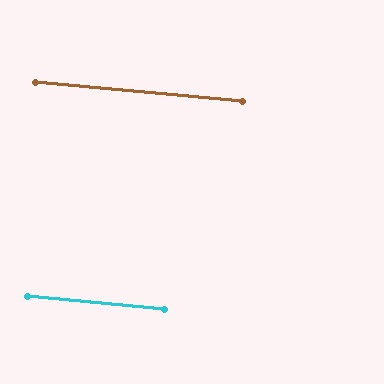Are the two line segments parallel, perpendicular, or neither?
Parallel — their directions differ by only 0.0°.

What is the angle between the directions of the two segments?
Approximately 0 degrees.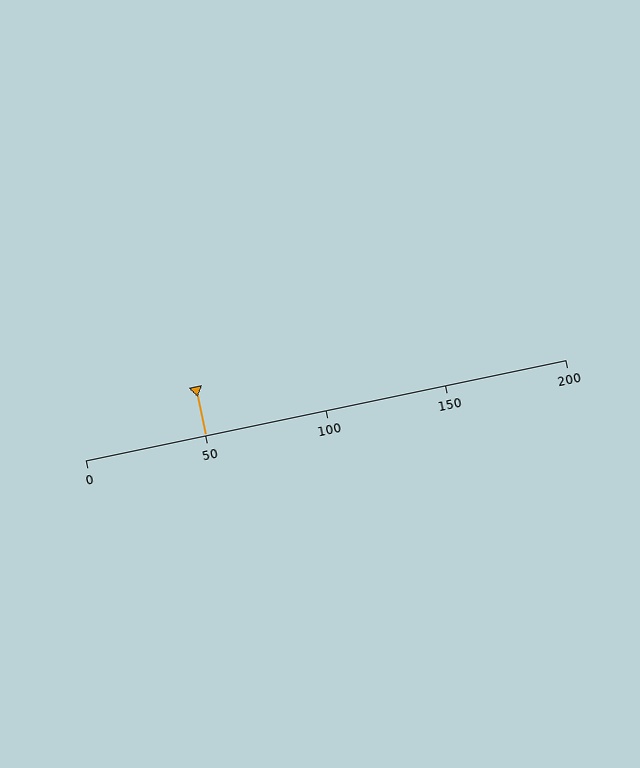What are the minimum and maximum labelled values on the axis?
The axis runs from 0 to 200.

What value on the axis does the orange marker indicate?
The marker indicates approximately 50.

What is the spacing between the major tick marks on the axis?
The major ticks are spaced 50 apart.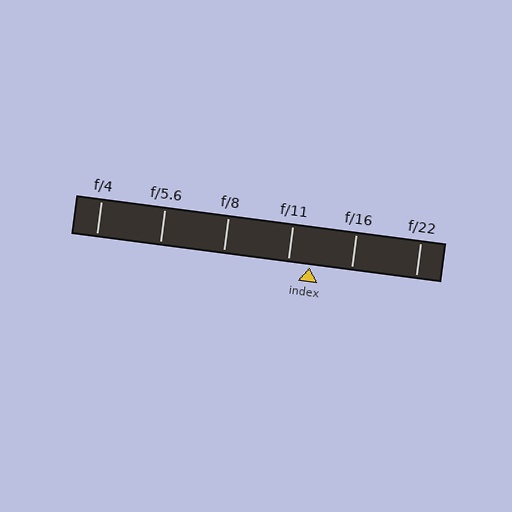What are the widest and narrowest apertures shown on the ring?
The widest aperture shown is f/4 and the narrowest is f/22.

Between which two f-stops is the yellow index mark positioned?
The index mark is between f/11 and f/16.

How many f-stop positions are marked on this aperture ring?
There are 6 f-stop positions marked.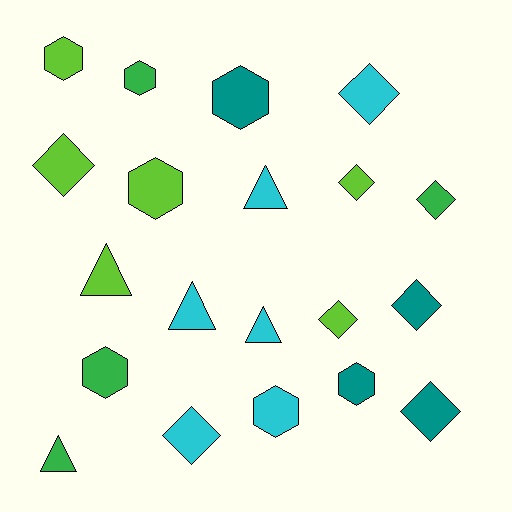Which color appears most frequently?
Cyan, with 6 objects.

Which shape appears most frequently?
Diamond, with 8 objects.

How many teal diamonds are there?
There are 2 teal diamonds.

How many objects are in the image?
There are 20 objects.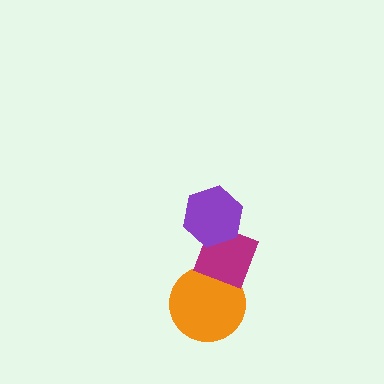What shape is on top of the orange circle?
The magenta diamond is on top of the orange circle.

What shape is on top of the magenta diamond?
The purple hexagon is on top of the magenta diamond.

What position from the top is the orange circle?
The orange circle is 3rd from the top.